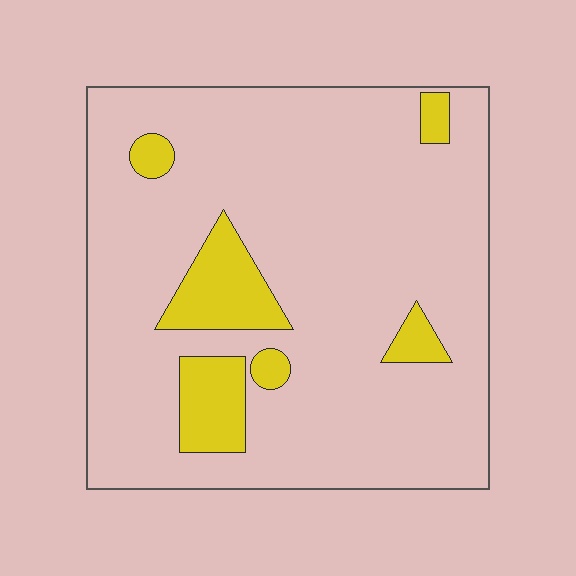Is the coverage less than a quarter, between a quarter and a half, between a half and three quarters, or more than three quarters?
Less than a quarter.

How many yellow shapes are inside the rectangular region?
6.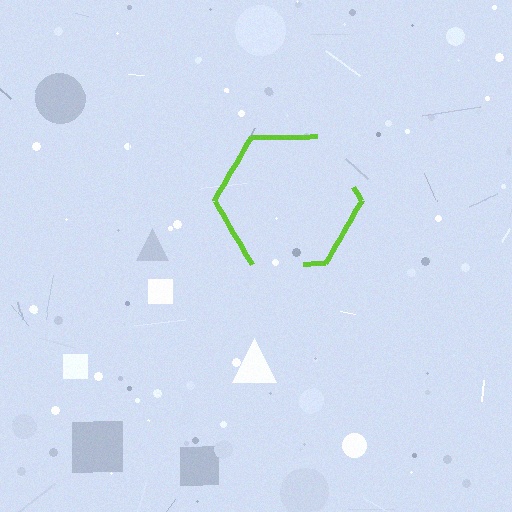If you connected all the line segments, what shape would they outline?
They would outline a hexagon.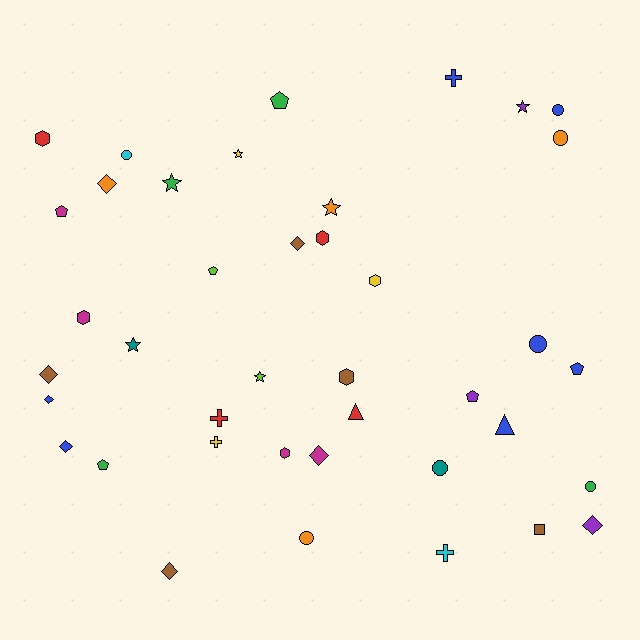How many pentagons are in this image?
There are 6 pentagons.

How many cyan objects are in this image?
There are 2 cyan objects.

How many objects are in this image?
There are 40 objects.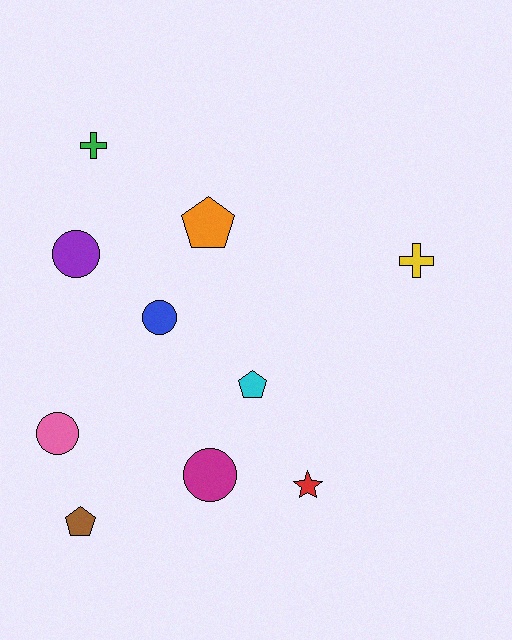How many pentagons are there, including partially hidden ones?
There are 3 pentagons.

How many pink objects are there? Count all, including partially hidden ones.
There is 1 pink object.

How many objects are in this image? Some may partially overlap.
There are 10 objects.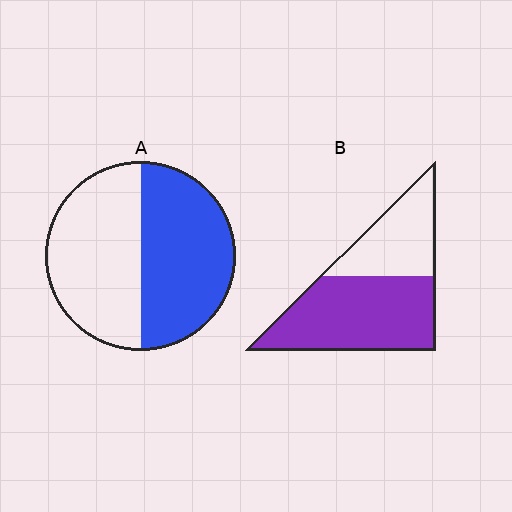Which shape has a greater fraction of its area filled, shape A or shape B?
Shape B.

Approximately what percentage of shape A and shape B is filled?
A is approximately 50% and B is approximately 65%.